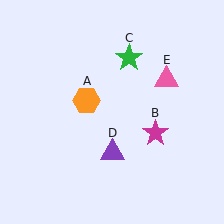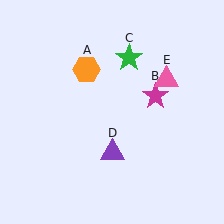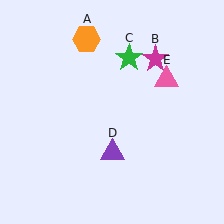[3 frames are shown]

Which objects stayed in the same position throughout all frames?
Green star (object C) and purple triangle (object D) and pink triangle (object E) remained stationary.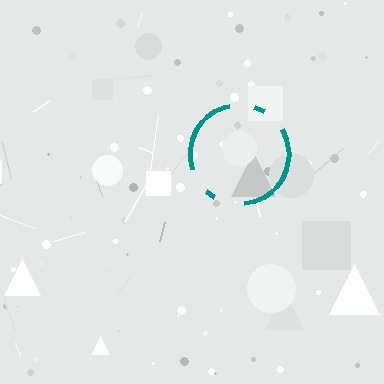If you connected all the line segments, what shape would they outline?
They would outline a circle.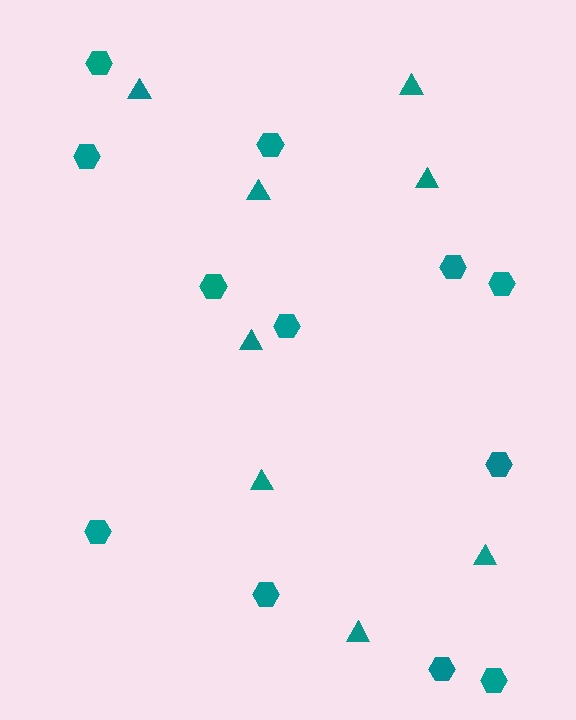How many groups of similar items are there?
There are 2 groups: one group of hexagons (12) and one group of triangles (8).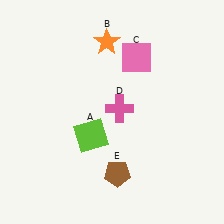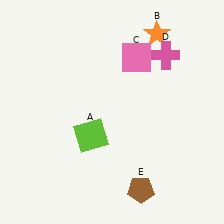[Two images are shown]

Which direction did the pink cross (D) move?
The pink cross (D) moved up.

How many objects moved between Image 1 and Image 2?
3 objects moved between the two images.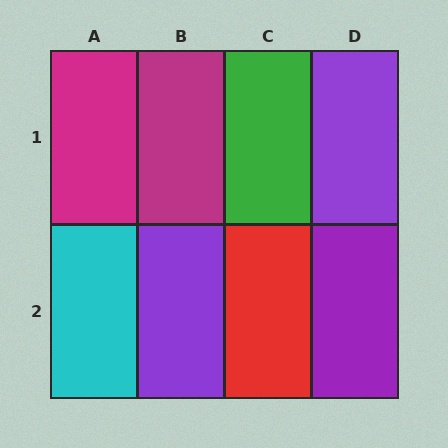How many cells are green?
1 cell is green.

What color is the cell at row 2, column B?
Purple.